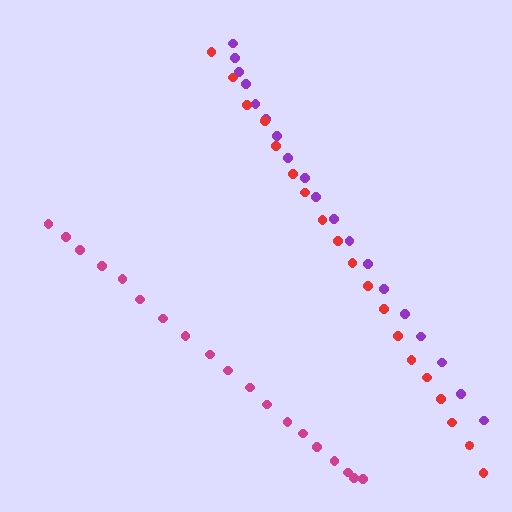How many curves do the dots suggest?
There are 3 distinct paths.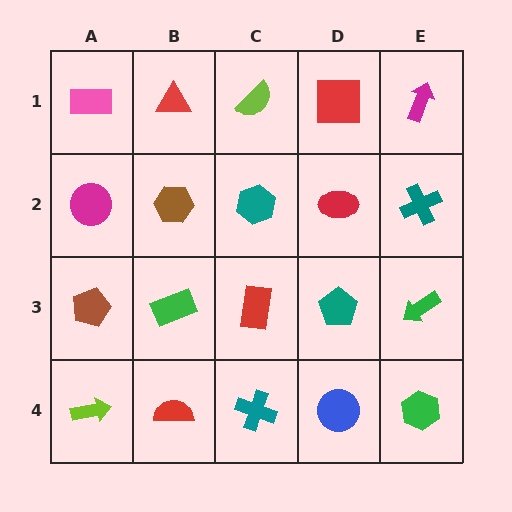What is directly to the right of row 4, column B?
A teal cross.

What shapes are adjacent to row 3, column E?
A teal cross (row 2, column E), a green hexagon (row 4, column E), a teal pentagon (row 3, column D).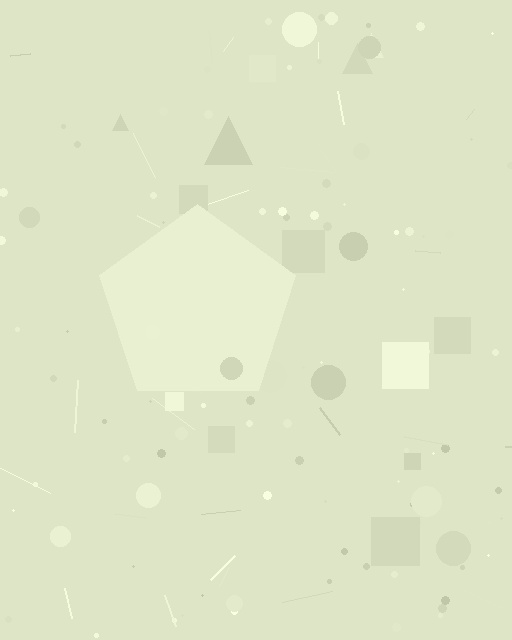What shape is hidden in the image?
A pentagon is hidden in the image.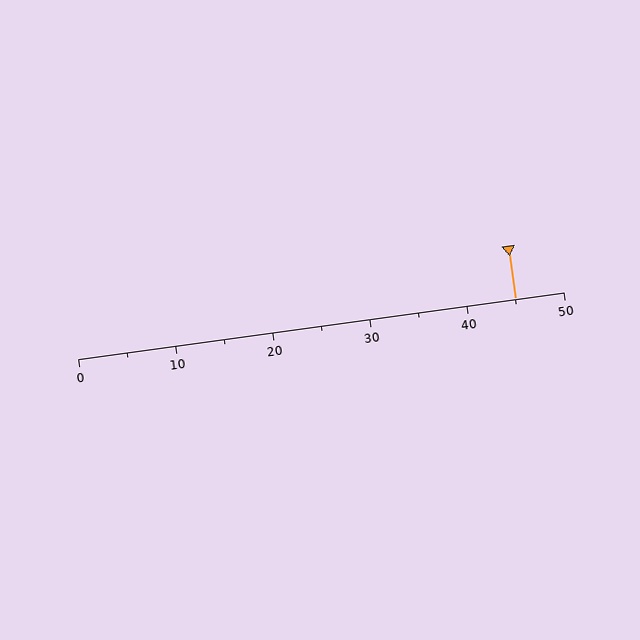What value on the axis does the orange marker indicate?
The marker indicates approximately 45.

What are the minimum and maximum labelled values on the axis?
The axis runs from 0 to 50.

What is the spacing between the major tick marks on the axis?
The major ticks are spaced 10 apart.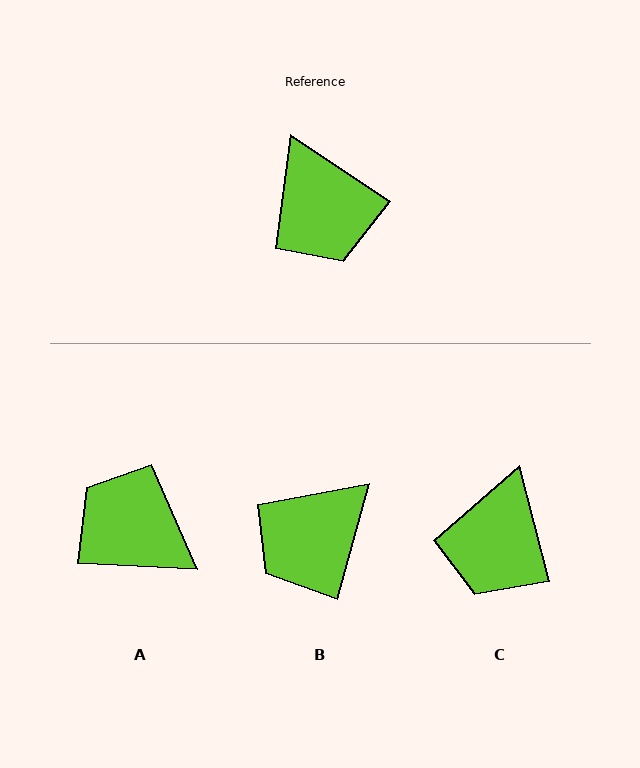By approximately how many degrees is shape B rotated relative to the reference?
Approximately 72 degrees clockwise.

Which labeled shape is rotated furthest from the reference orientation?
A, about 149 degrees away.